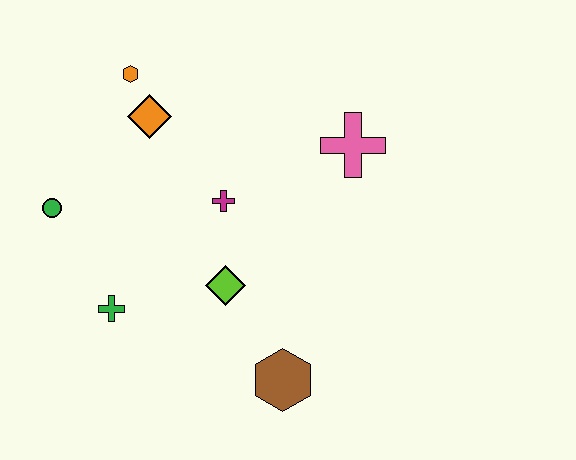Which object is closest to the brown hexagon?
The lime diamond is closest to the brown hexagon.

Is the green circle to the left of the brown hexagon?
Yes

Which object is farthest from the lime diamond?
The orange hexagon is farthest from the lime diamond.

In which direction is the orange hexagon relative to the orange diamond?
The orange hexagon is above the orange diamond.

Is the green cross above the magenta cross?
No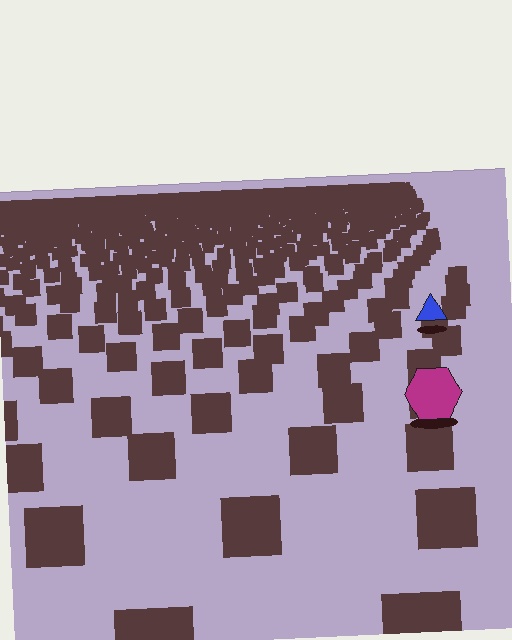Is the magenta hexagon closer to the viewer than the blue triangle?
Yes. The magenta hexagon is closer — you can tell from the texture gradient: the ground texture is coarser near it.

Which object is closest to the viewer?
The magenta hexagon is closest. The texture marks near it are larger and more spread out.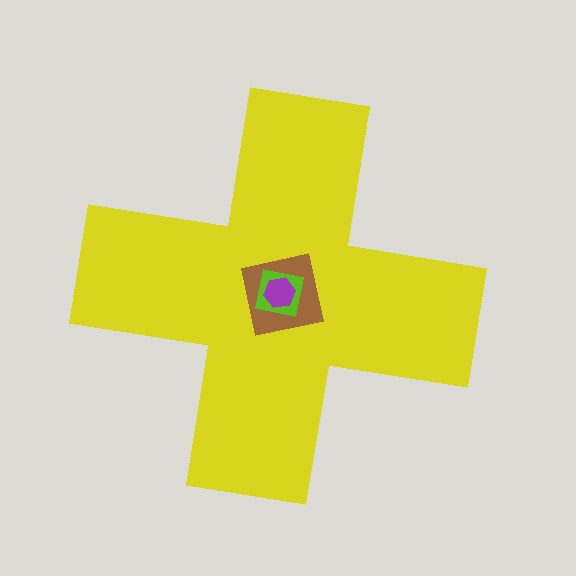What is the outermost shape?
The yellow cross.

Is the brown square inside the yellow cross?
Yes.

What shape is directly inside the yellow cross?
The brown square.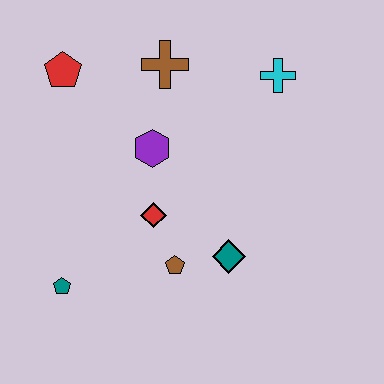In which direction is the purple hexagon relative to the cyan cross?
The purple hexagon is to the left of the cyan cross.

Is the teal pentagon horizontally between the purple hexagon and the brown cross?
No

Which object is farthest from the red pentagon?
The teal diamond is farthest from the red pentagon.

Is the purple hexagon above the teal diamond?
Yes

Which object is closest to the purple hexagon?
The red diamond is closest to the purple hexagon.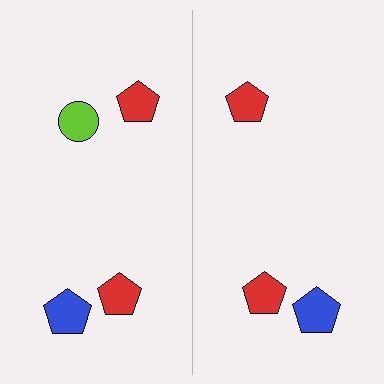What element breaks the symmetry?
A lime circle is missing from the right side.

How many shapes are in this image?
There are 7 shapes in this image.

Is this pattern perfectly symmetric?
No, the pattern is not perfectly symmetric. A lime circle is missing from the right side.